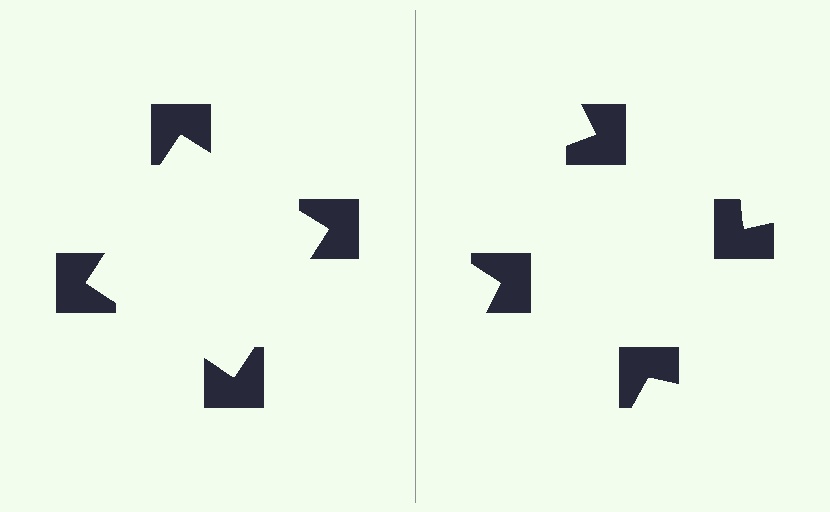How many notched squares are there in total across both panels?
8 — 4 on each side.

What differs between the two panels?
The notched squares are positioned identically on both sides; only the wedge orientations differ. On the left they align to a square; on the right they are misaligned.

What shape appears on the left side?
An illusory square.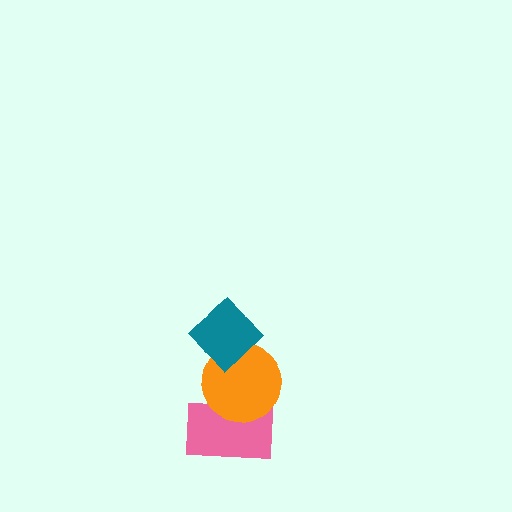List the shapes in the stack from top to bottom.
From top to bottom: the teal diamond, the orange circle, the pink rectangle.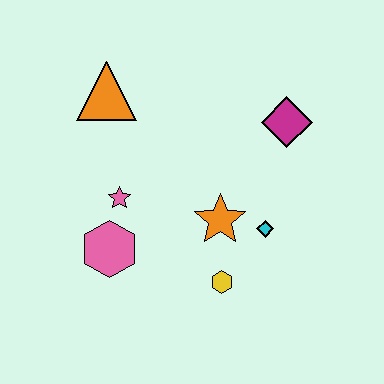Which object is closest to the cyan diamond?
The orange star is closest to the cyan diamond.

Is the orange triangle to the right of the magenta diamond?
No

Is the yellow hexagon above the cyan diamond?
No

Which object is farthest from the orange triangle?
The yellow hexagon is farthest from the orange triangle.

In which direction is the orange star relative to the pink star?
The orange star is to the right of the pink star.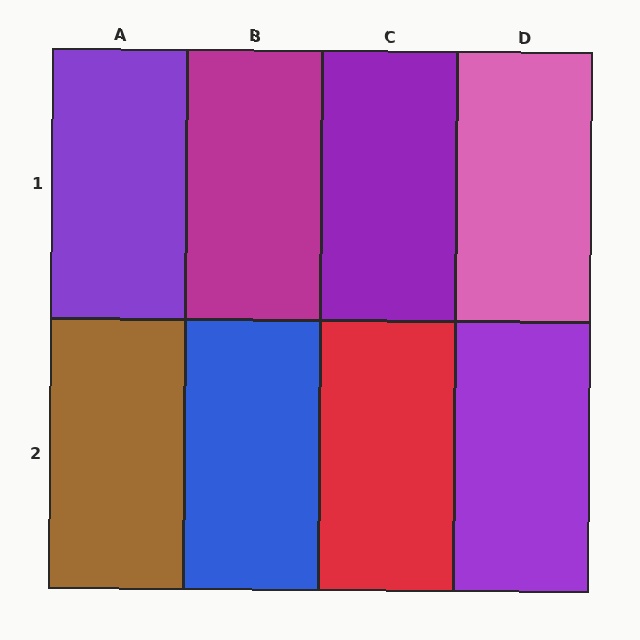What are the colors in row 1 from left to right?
Purple, magenta, purple, pink.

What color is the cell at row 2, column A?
Brown.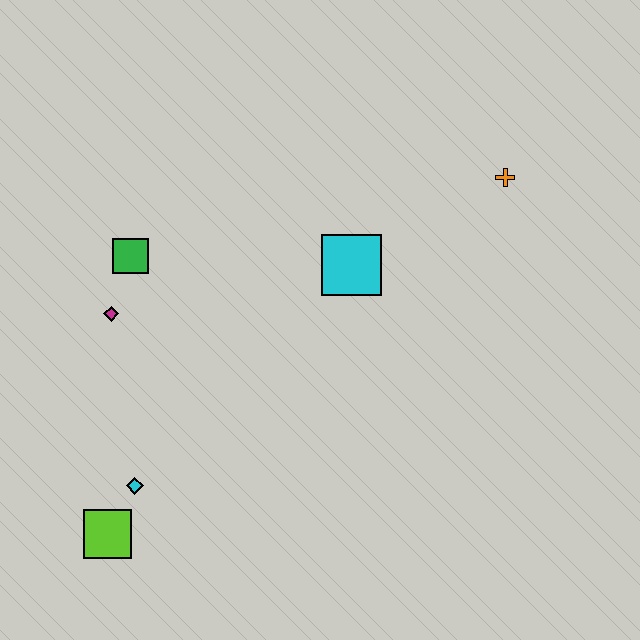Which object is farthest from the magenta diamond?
The orange cross is farthest from the magenta diamond.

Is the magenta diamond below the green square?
Yes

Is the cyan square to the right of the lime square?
Yes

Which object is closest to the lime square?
The cyan diamond is closest to the lime square.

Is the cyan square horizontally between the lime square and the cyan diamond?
No